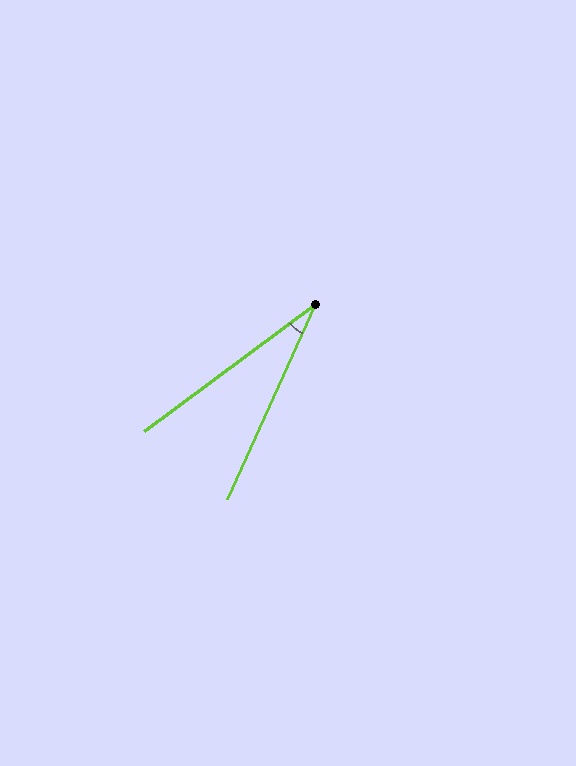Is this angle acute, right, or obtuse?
It is acute.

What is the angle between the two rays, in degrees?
Approximately 29 degrees.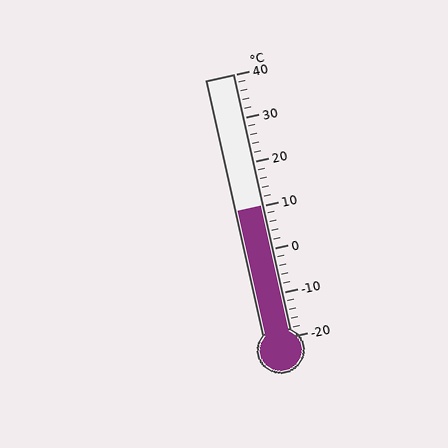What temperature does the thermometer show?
The thermometer shows approximately 10°C.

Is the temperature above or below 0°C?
The temperature is above 0°C.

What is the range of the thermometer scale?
The thermometer scale ranges from -20°C to 40°C.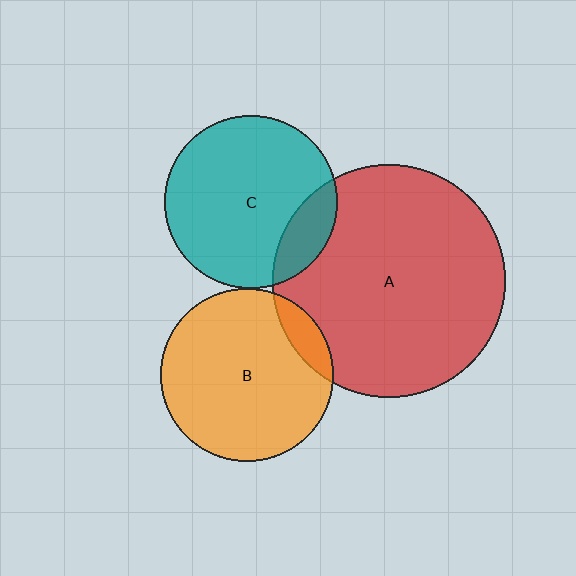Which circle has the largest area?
Circle A (red).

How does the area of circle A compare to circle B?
Approximately 1.8 times.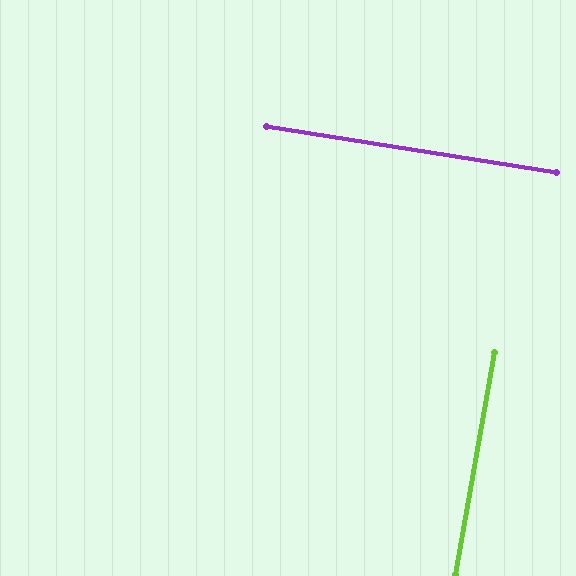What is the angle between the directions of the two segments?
Approximately 89 degrees.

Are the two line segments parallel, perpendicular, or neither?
Perpendicular — they meet at approximately 89°.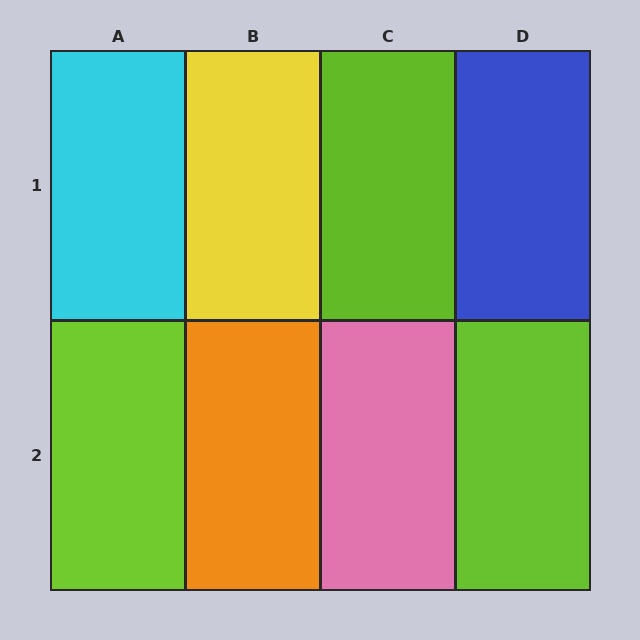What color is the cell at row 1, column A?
Cyan.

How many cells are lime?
3 cells are lime.